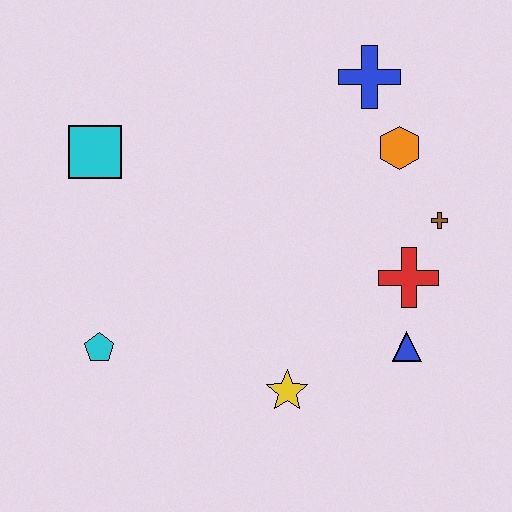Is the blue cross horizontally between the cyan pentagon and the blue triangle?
Yes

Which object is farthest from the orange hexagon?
The cyan pentagon is farthest from the orange hexagon.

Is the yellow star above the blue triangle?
No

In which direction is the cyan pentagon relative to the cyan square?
The cyan pentagon is below the cyan square.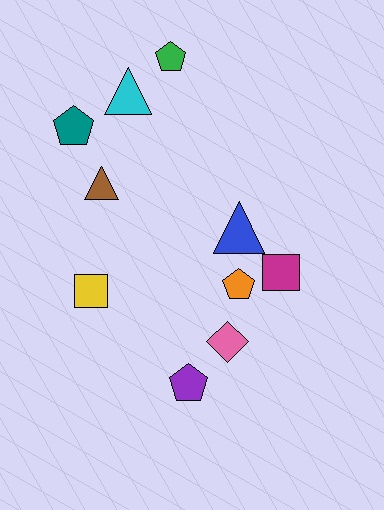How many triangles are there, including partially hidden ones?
There are 3 triangles.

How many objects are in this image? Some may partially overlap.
There are 10 objects.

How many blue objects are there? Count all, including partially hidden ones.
There is 1 blue object.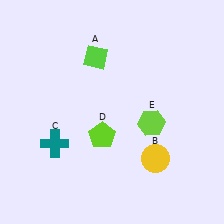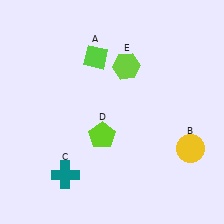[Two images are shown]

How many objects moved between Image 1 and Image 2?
3 objects moved between the two images.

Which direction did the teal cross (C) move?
The teal cross (C) moved down.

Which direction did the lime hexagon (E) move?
The lime hexagon (E) moved up.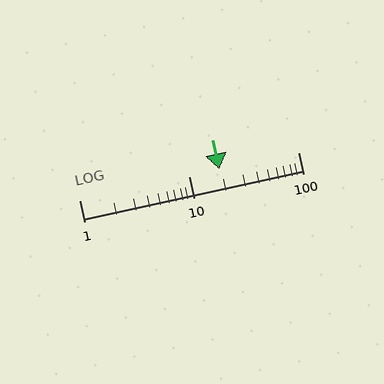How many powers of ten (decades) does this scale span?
The scale spans 2 decades, from 1 to 100.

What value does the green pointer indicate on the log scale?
The pointer indicates approximately 19.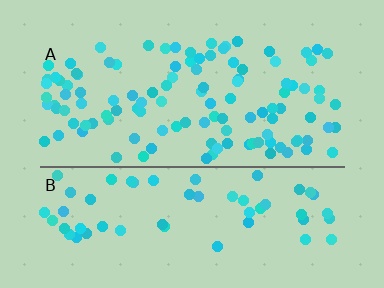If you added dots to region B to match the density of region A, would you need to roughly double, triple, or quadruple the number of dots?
Approximately double.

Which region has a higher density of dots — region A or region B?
A (the top).